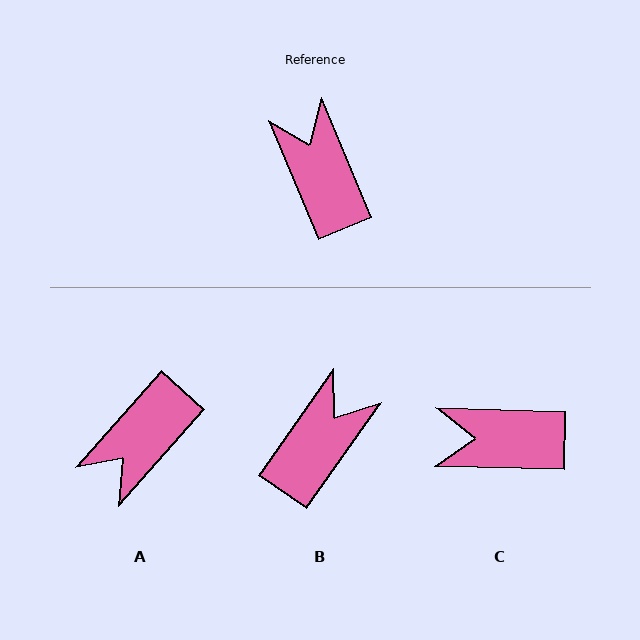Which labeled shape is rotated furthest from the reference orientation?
A, about 116 degrees away.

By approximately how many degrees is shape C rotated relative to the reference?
Approximately 66 degrees counter-clockwise.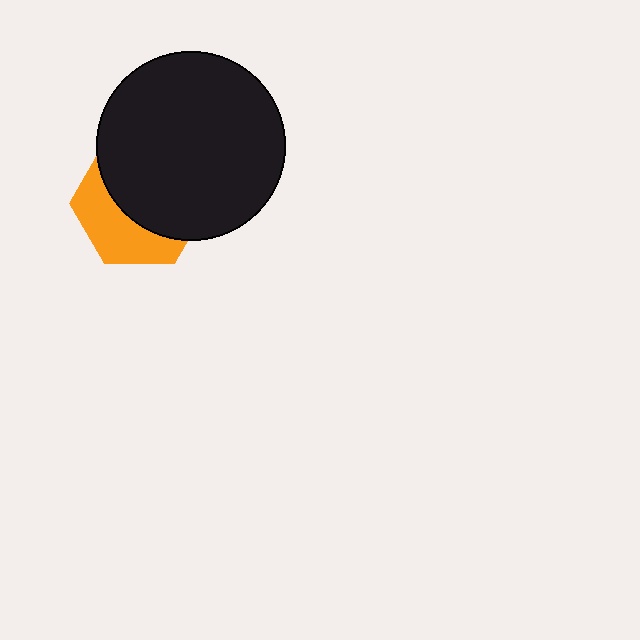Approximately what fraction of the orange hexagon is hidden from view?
Roughly 61% of the orange hexagon is hidden behind the black circle.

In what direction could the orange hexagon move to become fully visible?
The orange hexagon could move toward the lower-left. That would shift it out from behind the black circle entirely.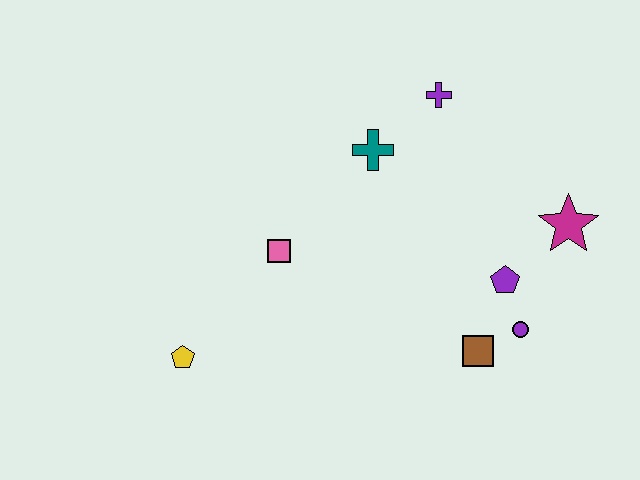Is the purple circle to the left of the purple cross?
No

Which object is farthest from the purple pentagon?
The yellow pentagon is farthest from the purple pentagon.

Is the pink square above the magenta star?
No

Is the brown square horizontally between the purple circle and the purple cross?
Yes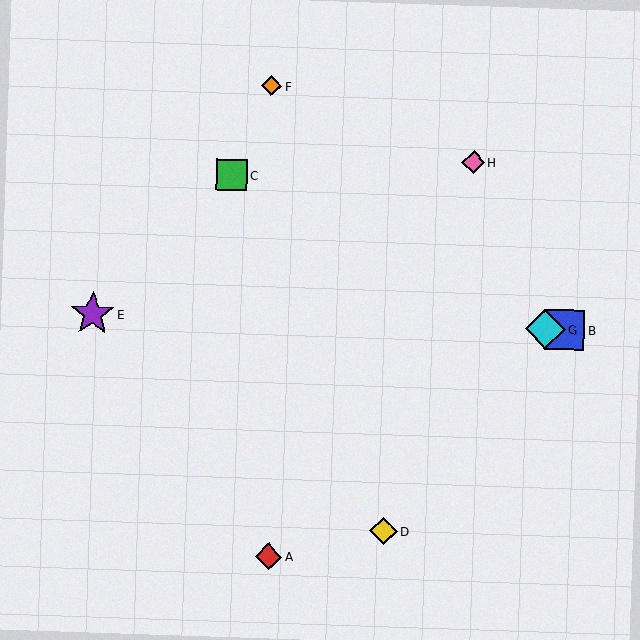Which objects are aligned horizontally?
Objects B, E, G are aligned horizontally.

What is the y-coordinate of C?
Object C is at y≈175.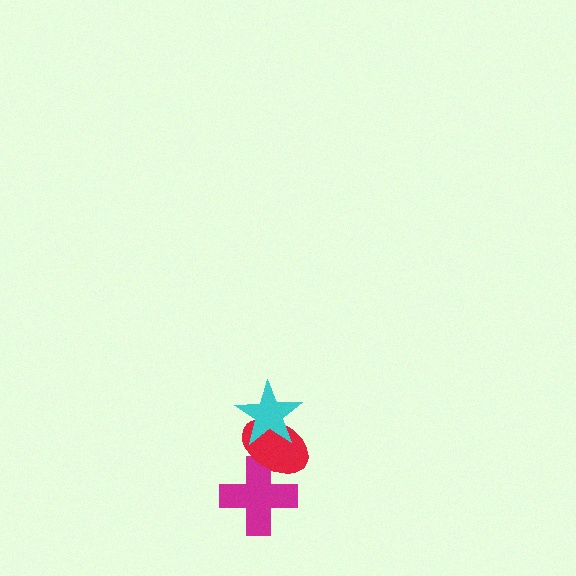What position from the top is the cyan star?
The cyan star is 1st from the top.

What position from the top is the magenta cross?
The magenta cross is 3rd from the top.